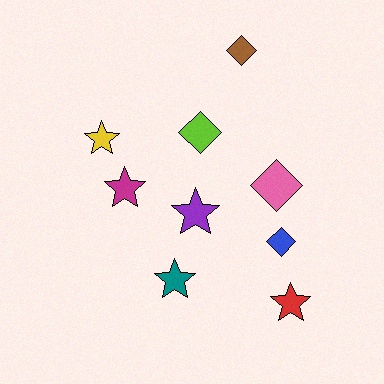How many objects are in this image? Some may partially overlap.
There are 9 objects.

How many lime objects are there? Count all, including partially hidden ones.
There is 1 lime object.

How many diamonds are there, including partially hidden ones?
There are 4 diamonds.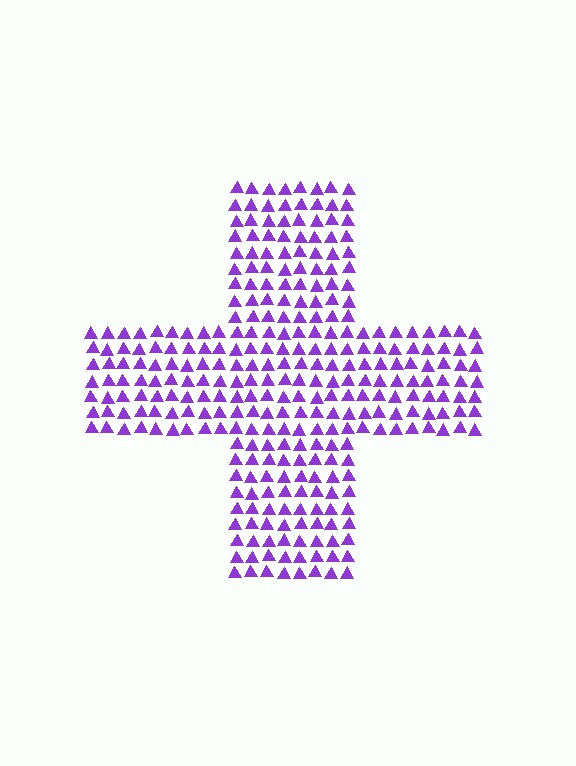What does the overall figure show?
The overall figure shows a cross.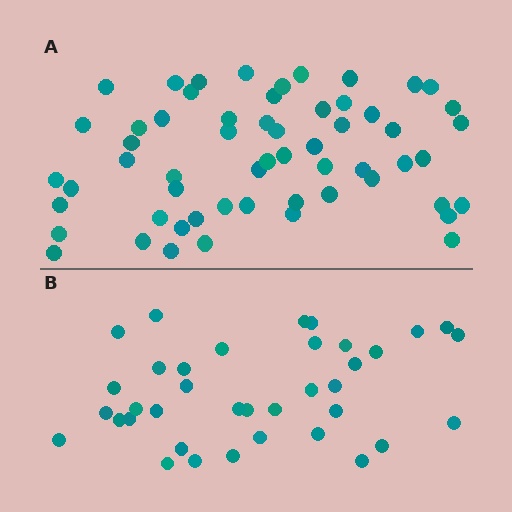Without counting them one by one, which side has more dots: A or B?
Region A (the top region) has more dots.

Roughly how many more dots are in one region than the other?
Region A has approximately 20 more dots than region B.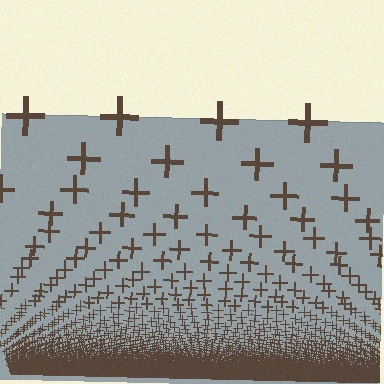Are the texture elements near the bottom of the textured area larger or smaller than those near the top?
Smaller. The gradient is inverted — elements near the bottom are smaller and denser.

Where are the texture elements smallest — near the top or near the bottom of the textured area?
Near the bottom.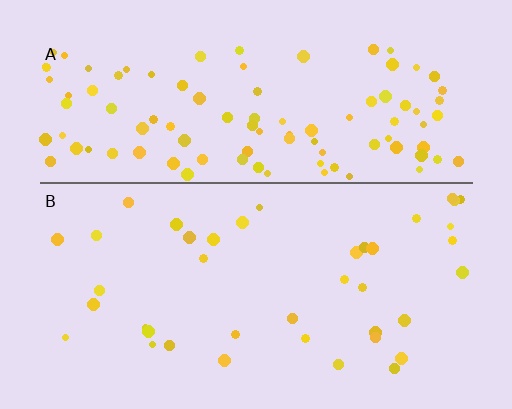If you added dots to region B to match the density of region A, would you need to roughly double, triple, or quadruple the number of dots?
Approximately triple.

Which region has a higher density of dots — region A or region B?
A (the top).